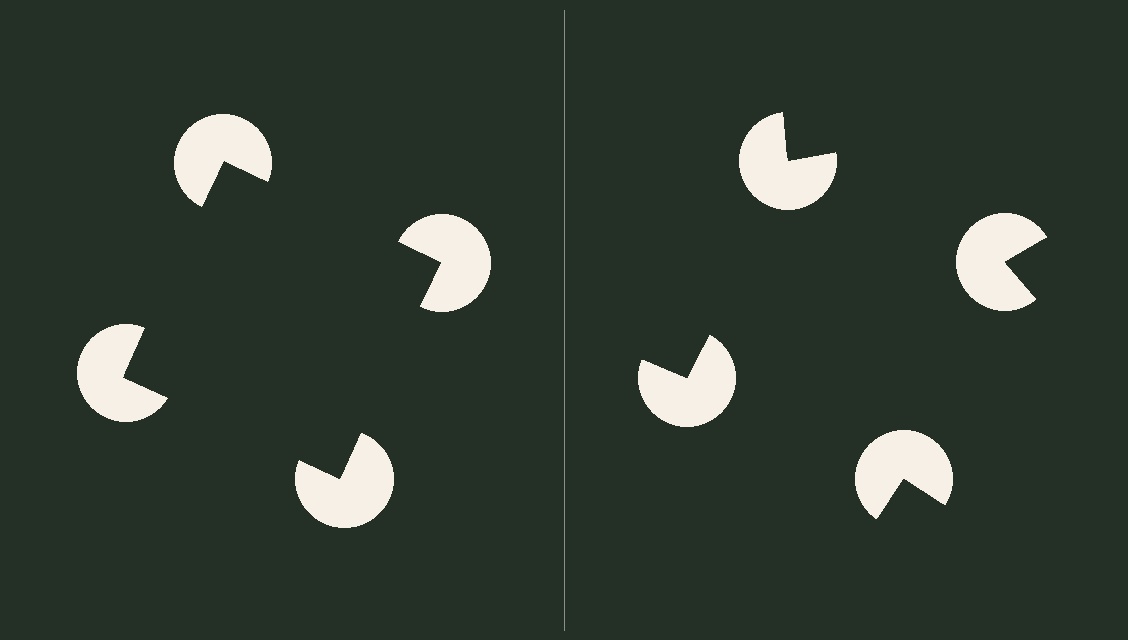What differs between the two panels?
The pac-man discs are positioned identically on both sides; only the wedge orientations differ. On the left they align to a square; on the right they are misaligned.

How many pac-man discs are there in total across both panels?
8 — 4 on each side.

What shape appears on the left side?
An illusory square.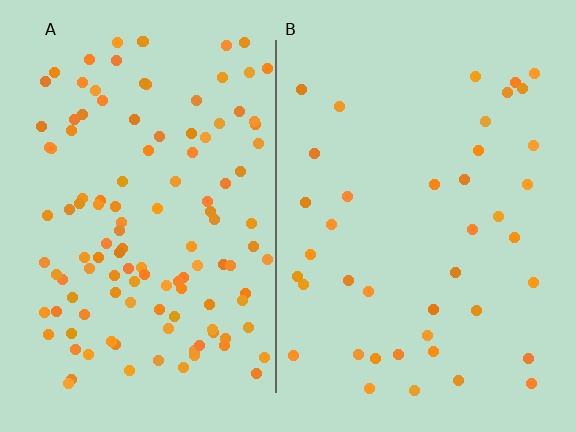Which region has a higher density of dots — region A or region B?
A (the left).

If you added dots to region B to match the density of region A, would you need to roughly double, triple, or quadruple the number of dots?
Approximately triple.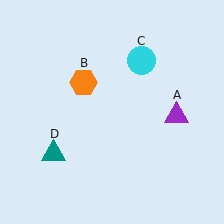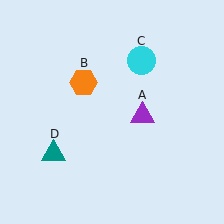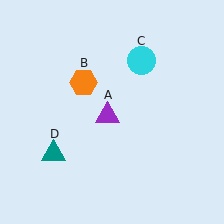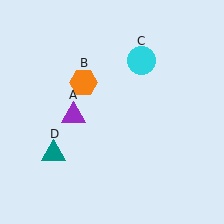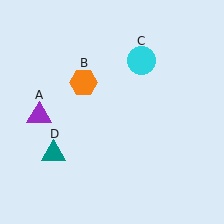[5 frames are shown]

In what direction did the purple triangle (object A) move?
The purple triangle (object A) moved left.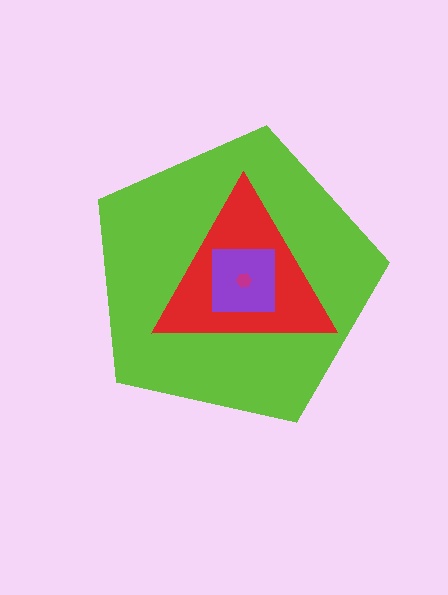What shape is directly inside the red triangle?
The purple square.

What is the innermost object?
The magenta hexagon.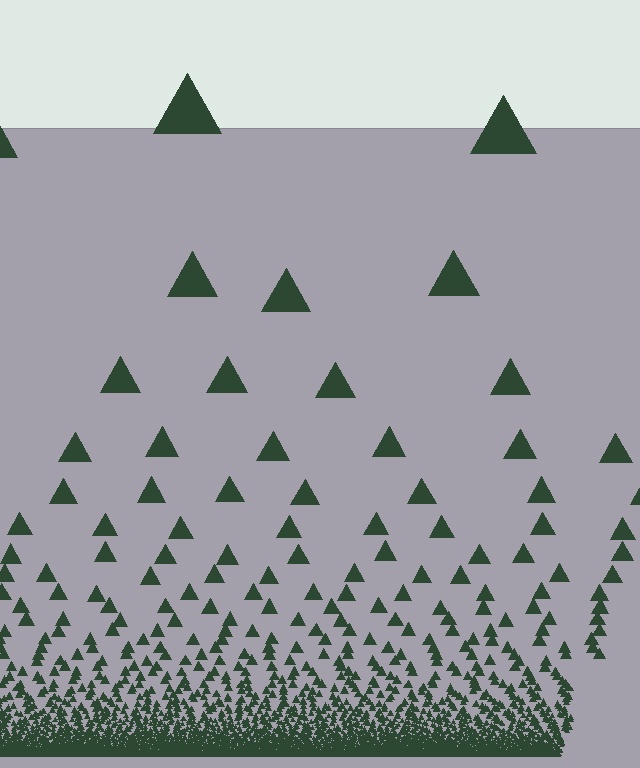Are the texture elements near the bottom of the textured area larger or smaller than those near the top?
Smaller. The gradient is inverted — elements near the bottom are smaller and denser.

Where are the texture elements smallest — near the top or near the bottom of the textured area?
Near the bottom.